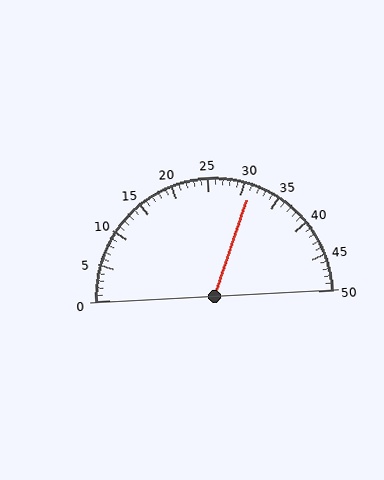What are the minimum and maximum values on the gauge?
The gauge ranges from 0 to 50.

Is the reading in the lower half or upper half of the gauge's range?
The reading is in the upper half of the range (0 to 50).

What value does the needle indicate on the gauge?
The needle indicates approximately 31.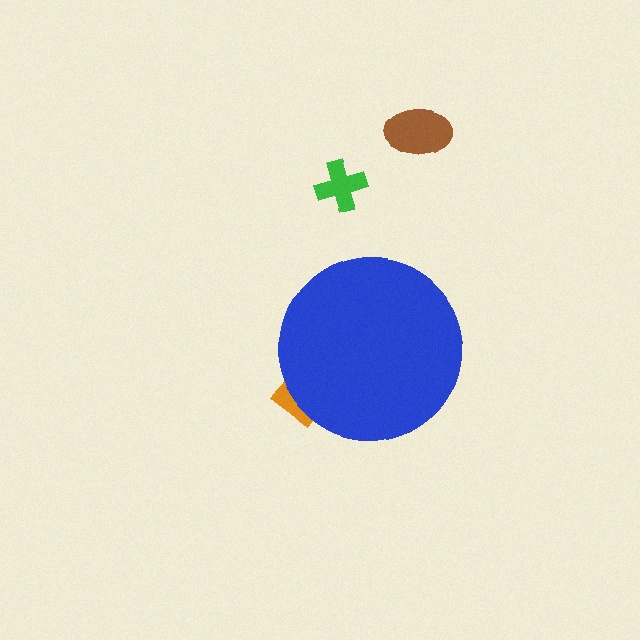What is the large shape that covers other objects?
A blue circle.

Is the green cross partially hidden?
No, the green cross is fully visible.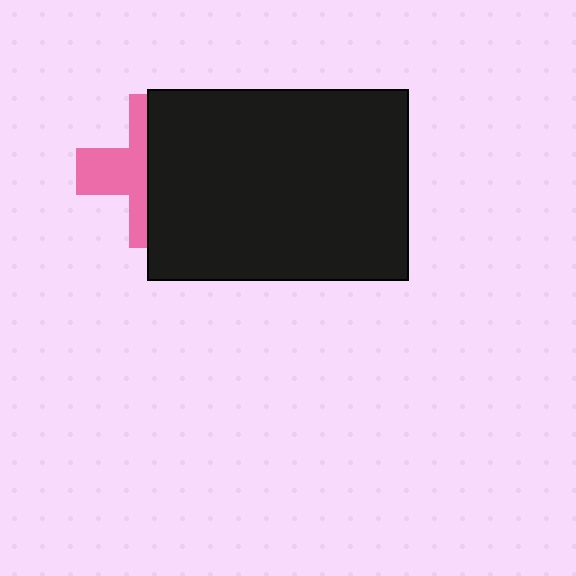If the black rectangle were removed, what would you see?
You would see the complete pink cross.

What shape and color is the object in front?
The object in front is a black rectangle.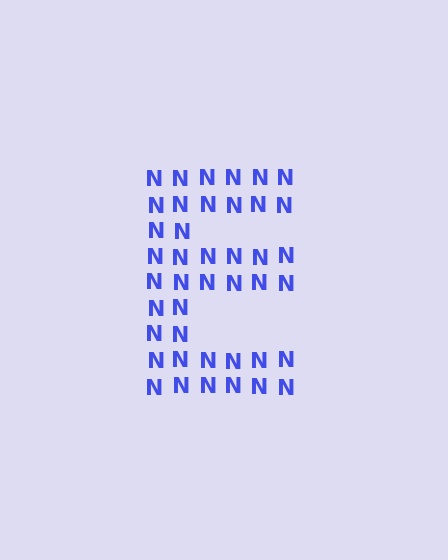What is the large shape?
The large shape is the letter E.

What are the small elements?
The small elements are letter N's.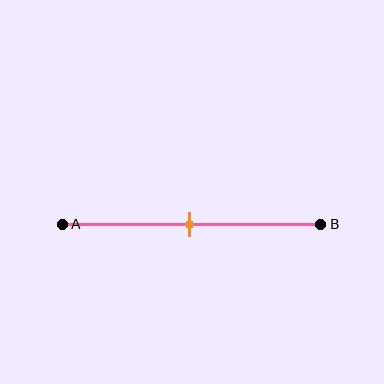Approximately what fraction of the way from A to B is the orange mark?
The orange mark is approximately 50% of the way from A to B.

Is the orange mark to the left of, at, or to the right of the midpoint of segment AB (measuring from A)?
The orange mark is approximately at the midpoint of segment AB.